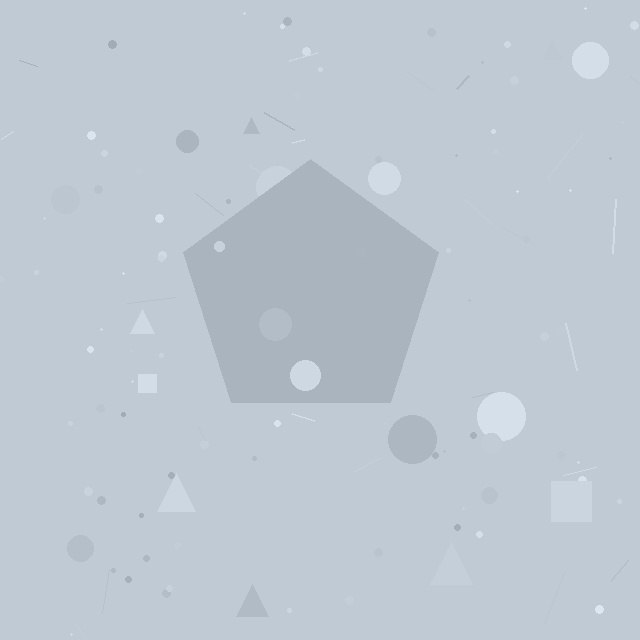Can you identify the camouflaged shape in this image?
The camouflaged shape is a pentagon.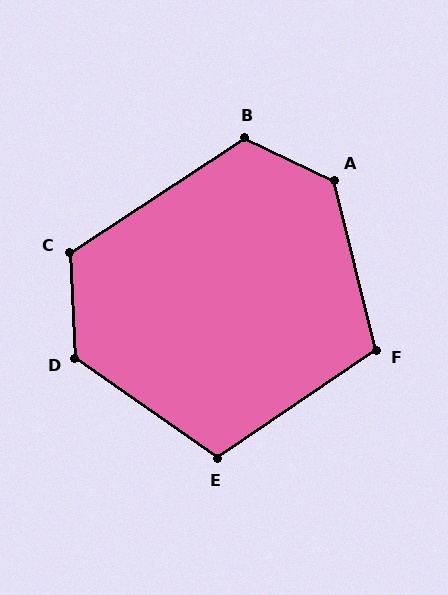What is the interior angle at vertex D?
Approximately 128 degrees (obtuse).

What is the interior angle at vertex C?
Approximately 120 degrees (obtuse).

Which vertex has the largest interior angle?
A, at approximately 129 degrees.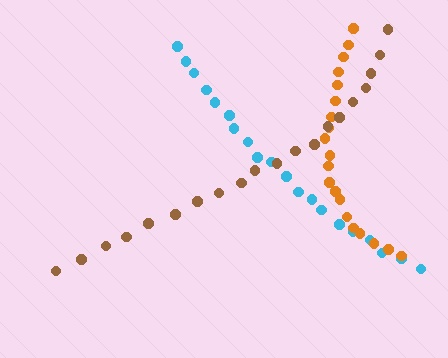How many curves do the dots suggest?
There are 3 distinct paths.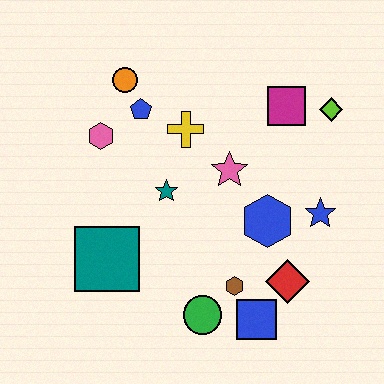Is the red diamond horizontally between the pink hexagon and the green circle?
No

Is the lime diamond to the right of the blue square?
Yes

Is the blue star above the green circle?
Yes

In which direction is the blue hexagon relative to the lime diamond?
The blue hexagon is below the lime diamond.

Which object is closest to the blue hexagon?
The blue star is closest to the blue hexagon.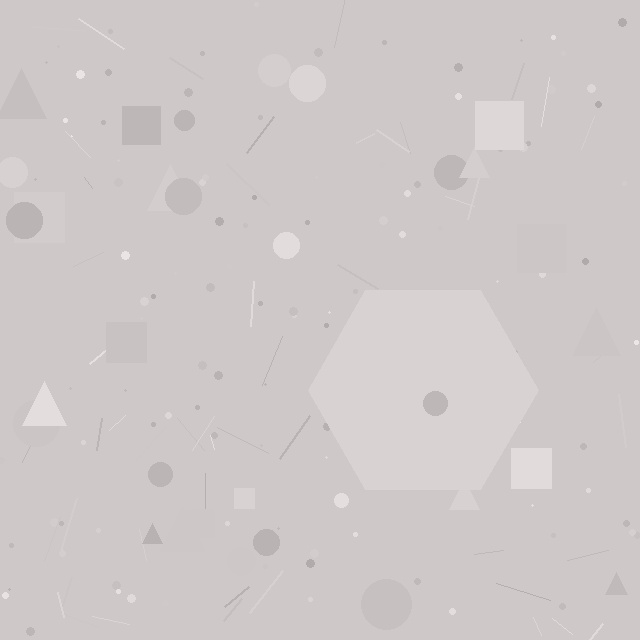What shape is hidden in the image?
A hexagon is hidden in the image.